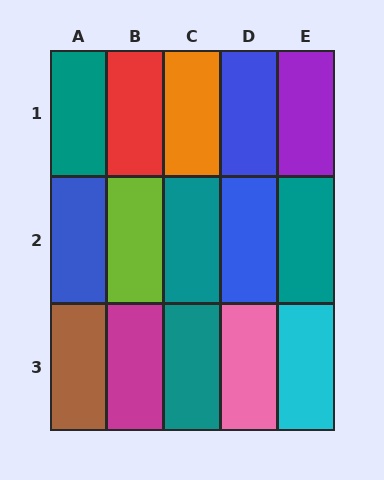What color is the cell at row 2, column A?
Blue.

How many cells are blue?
3 cells are blue.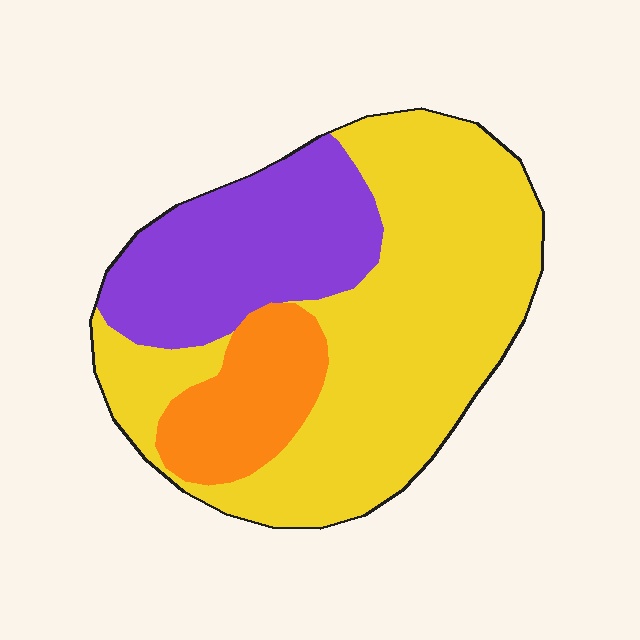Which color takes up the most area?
Yellow, at roughly 60%.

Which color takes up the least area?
Orange, at roughly 15%.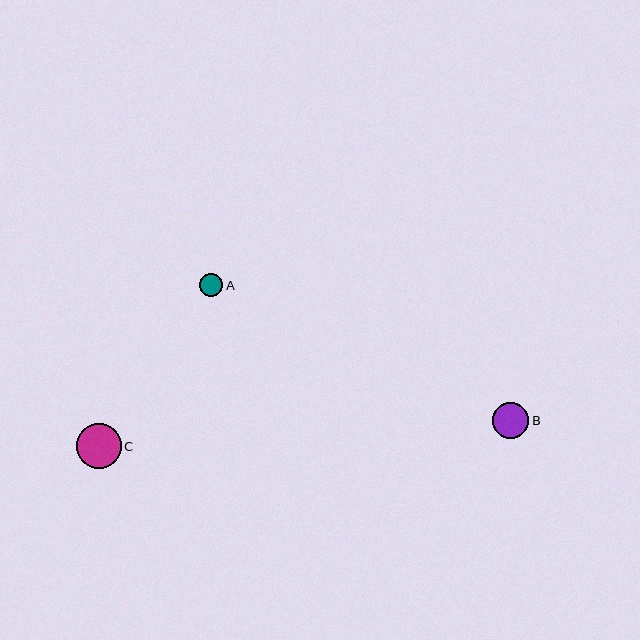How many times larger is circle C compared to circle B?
Circle C is approximately 1.2 times the size of circle B.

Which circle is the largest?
Circle C is the largest with a size of approximately 45 pixels.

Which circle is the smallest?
Circle A is the smallest with a size of approximately 23 pixels.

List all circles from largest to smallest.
From largest to smallest: C, B, A.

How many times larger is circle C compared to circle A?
Circle C is approximately 2.0 times the size of circle A.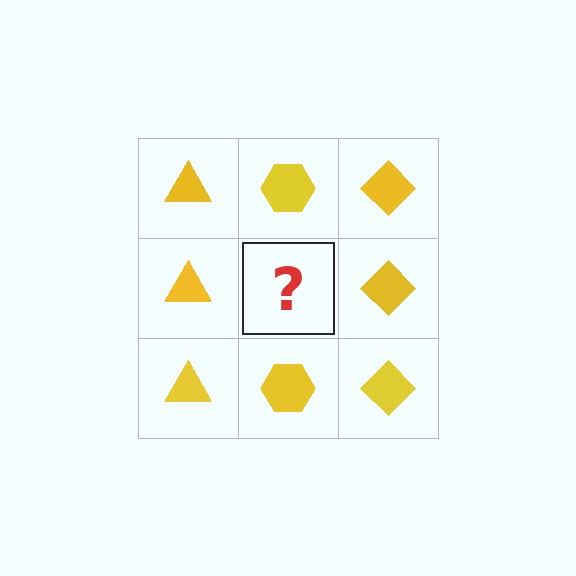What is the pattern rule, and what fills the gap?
The rule is that each column has a consistent shape. The gap should be filled with a yellow hexagon.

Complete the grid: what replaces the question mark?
The question mark should be replaced with a yellow hexagon.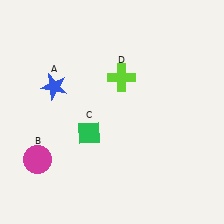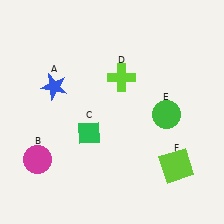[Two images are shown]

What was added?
A green circle (E), a lime square (F) were added in Image 2.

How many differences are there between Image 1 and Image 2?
There are 2 differences between the two images.